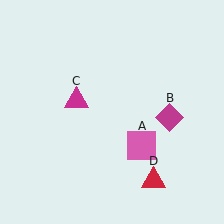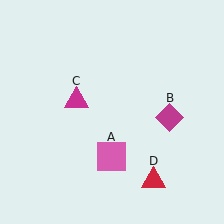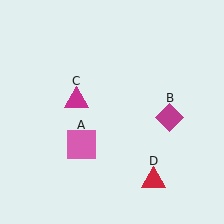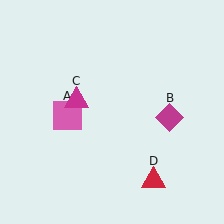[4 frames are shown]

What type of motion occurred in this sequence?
The pink square (object A) rotated clockwise around the center of the scene.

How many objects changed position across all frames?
1 object changed position: pink square (object A).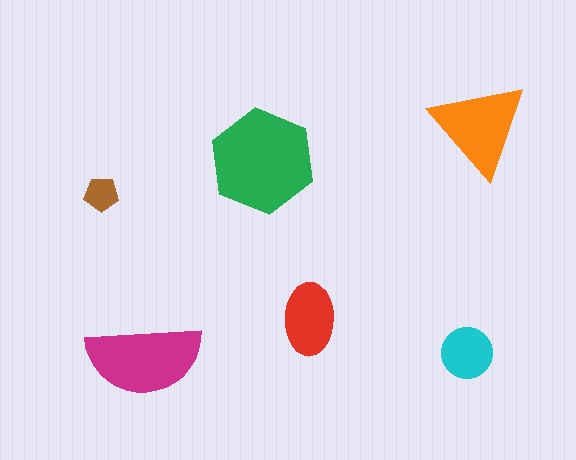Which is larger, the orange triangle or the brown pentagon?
The orange triangle.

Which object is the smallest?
The brown pentagon.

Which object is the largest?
The green hexagon.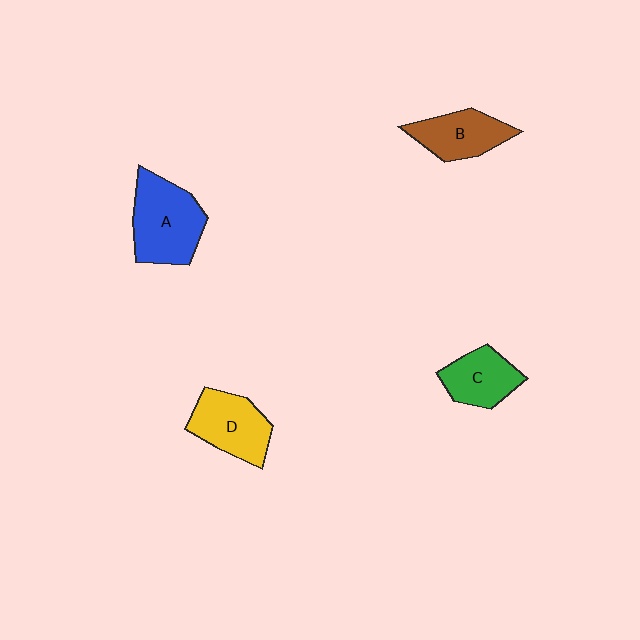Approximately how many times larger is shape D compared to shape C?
Approximately 1.2 times.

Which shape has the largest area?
Shape A (blue).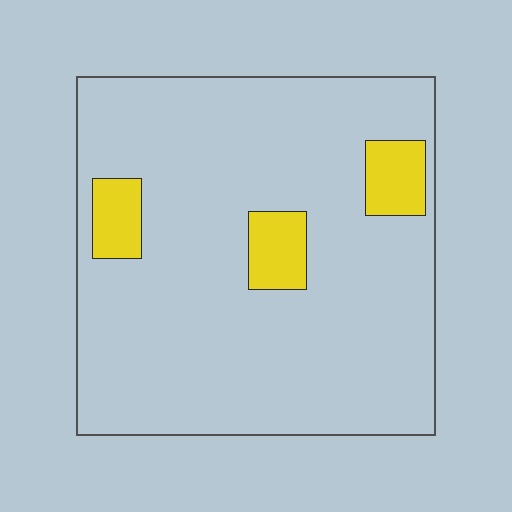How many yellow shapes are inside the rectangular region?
3.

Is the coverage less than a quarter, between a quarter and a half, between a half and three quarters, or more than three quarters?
Less than a quarter.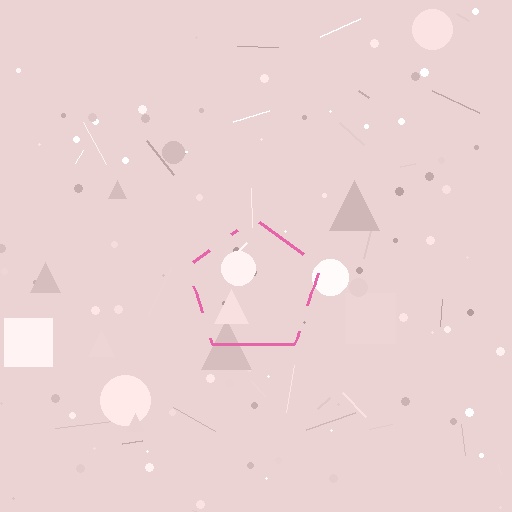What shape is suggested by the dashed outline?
The dashed outline suggests a pentagon.